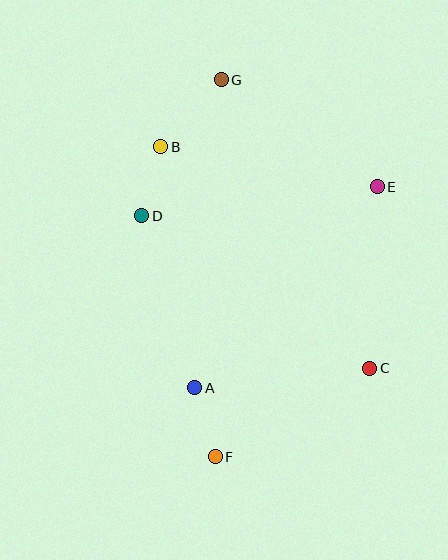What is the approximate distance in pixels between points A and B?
The distance between A and B is approximately 244 pixels.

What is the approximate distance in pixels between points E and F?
The distance between E and F is approximately 315 pixels.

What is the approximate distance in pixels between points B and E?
The distance between B and E is approximately 220 pixels.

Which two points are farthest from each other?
Points F and G are farthest from each other.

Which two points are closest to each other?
Points A and F are closest to each other.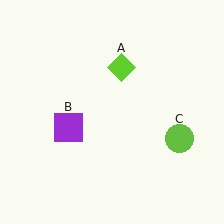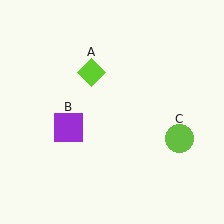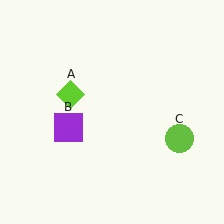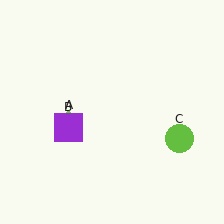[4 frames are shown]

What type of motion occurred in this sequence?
The lime diamond (object A) rotated counterclockwise around the center of the scene.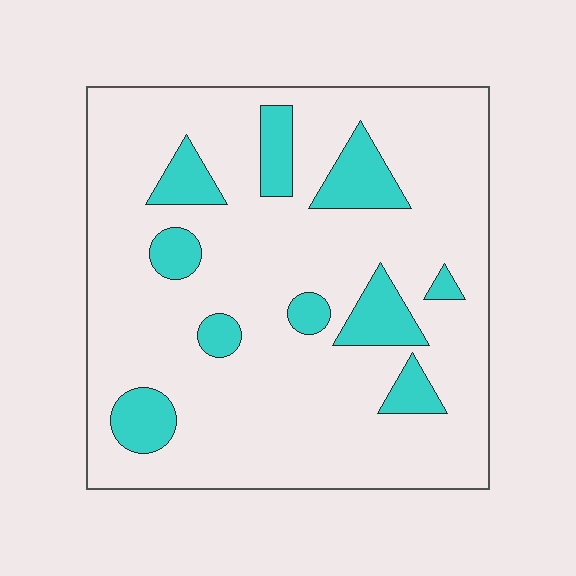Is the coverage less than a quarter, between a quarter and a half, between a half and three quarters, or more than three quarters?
Less than a quarter.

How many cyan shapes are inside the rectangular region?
10.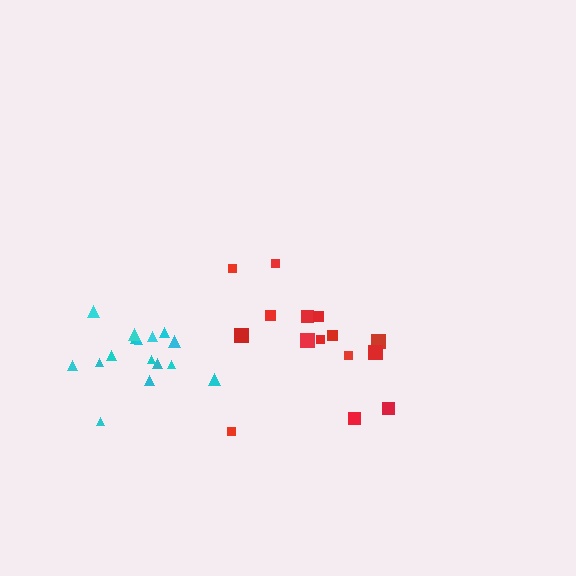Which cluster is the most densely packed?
Cyan.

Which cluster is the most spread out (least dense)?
Red.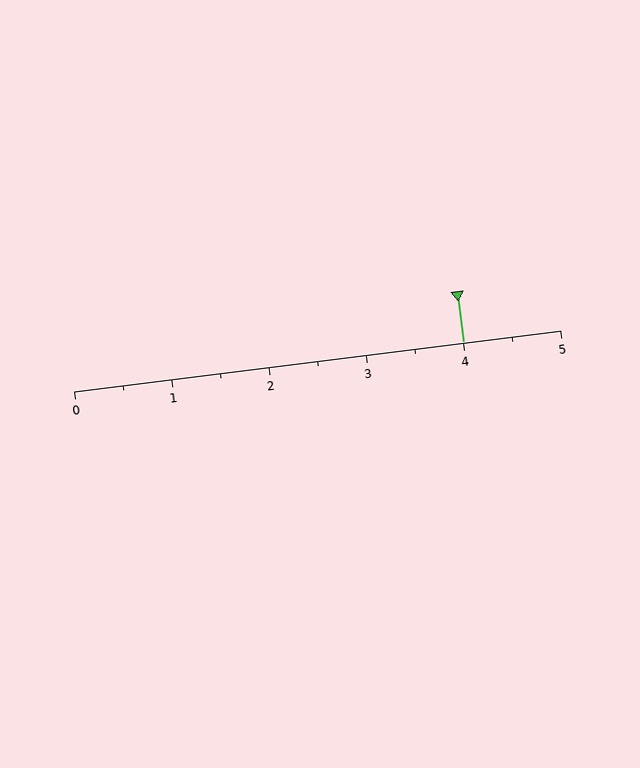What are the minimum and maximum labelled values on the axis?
The axis runs from 0 to 5.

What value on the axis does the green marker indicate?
The marker indicates approximately 4.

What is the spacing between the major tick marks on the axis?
The major ticks are spaced 1 apart.